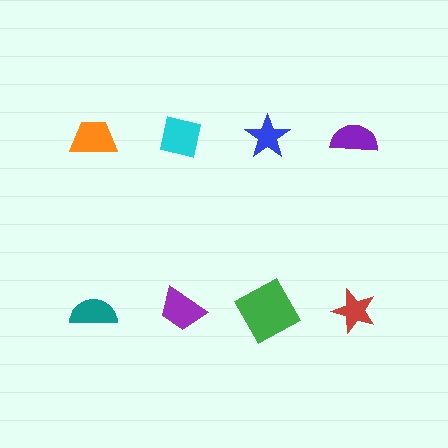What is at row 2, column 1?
A teal semicircle.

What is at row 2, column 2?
A purple trapezoid.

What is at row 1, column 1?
An orange trapezoid.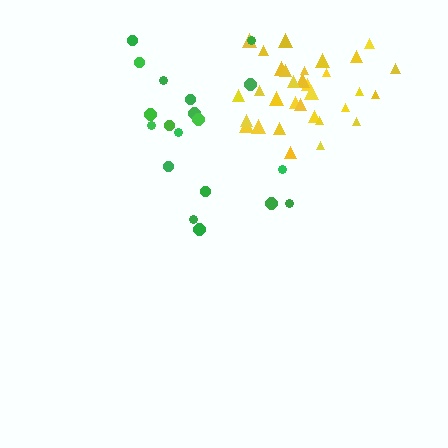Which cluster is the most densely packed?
Yellow.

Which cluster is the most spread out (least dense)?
Green.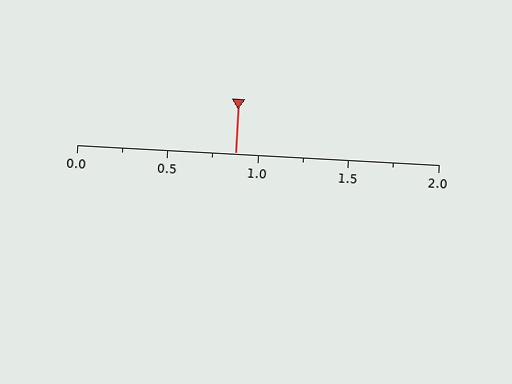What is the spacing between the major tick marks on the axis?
The major ticks are spaced 0.5 apart.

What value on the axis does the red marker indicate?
The marker indicates approximately 0.88.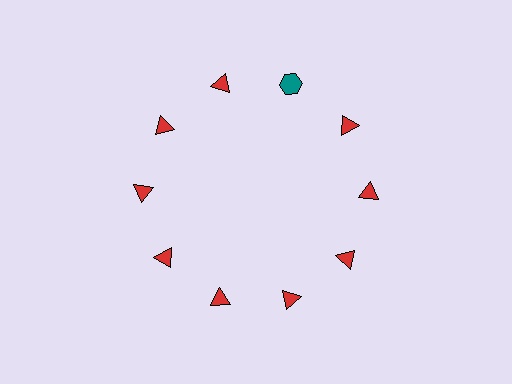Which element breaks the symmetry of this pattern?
The teal hexagon at roughly the 1 o'clock position breaks the symmetry. All other shapes are red triangles.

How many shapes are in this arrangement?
There are 10 shapes arranged in a ring pattern.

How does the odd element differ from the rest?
It differs in both color (teal instead of red) and shape (hexagon instead of triangle).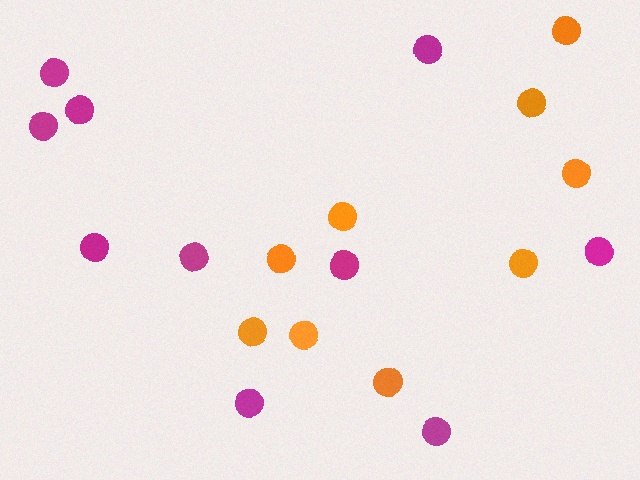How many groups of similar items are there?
There are 2 groups: one group of magenta circles (10) and one group of orange circles (9).